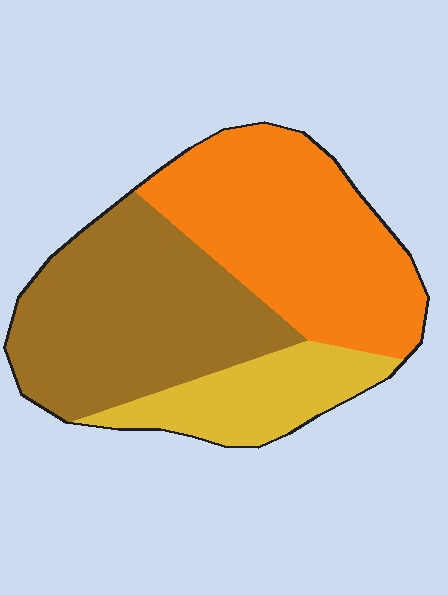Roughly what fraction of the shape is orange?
Orange covers around 40% of the shape.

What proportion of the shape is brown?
Brown covers about 40% of the shape.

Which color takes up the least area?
Yellow, at roughly 20%.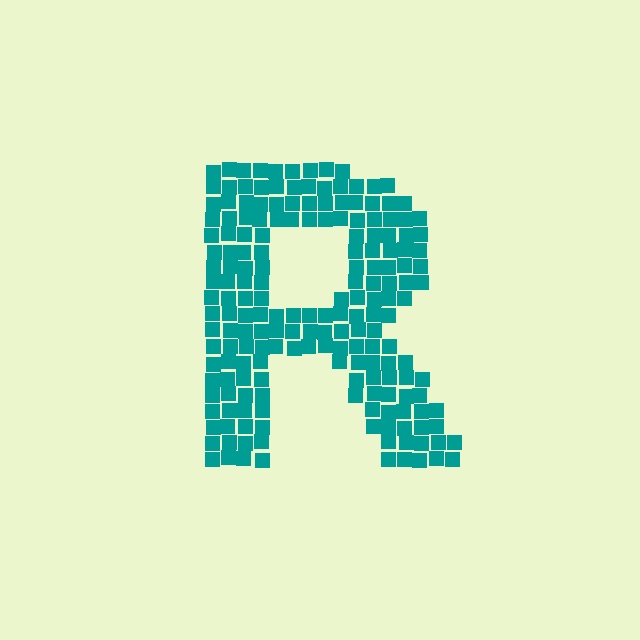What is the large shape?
The large shape is the letter R.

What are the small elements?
The small elements are squares.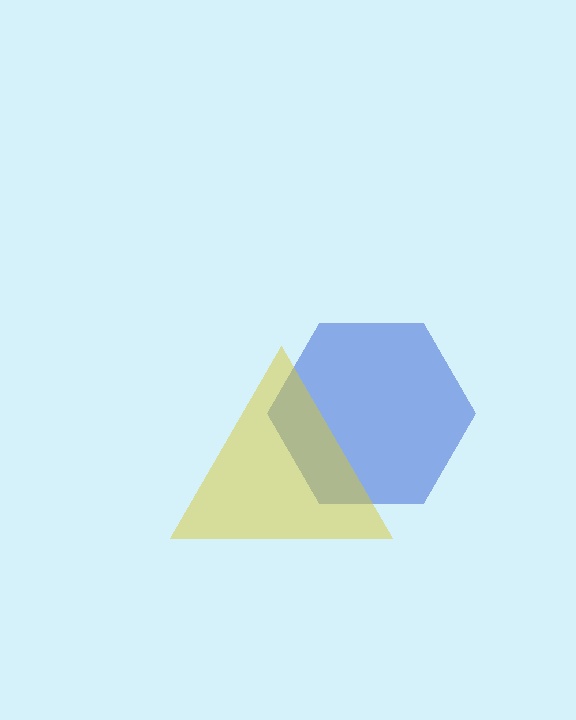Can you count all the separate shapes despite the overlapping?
Yes, there are 2 separate shapes.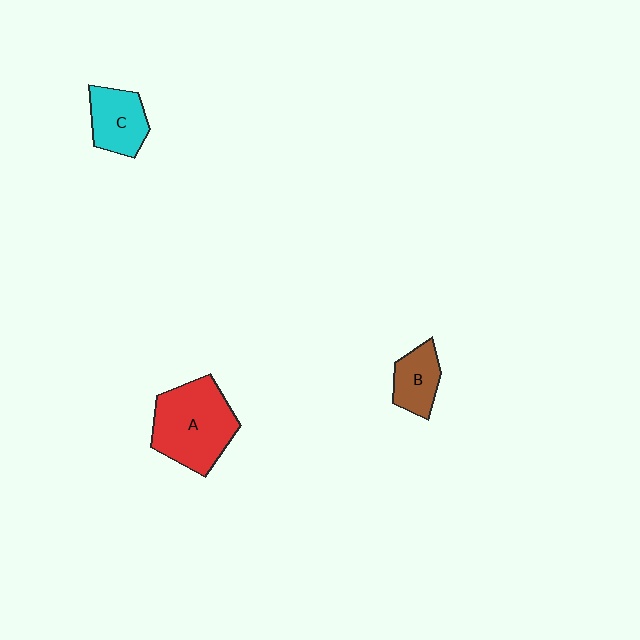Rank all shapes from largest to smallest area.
From largest to smallest: A (red), C (cyan), B (brown).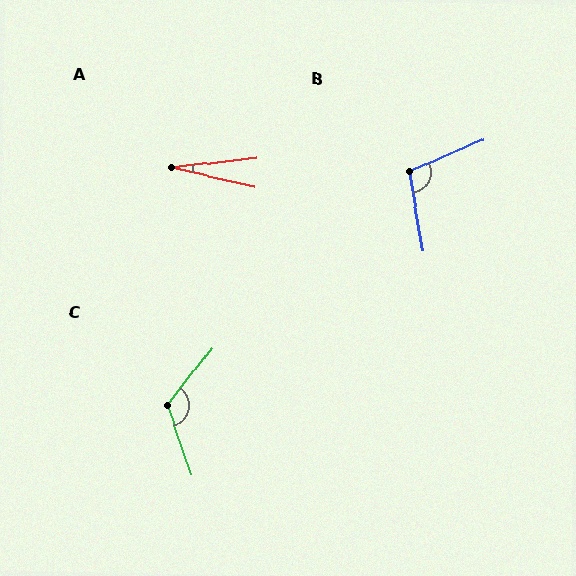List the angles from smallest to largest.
A (20°), B (104°), C (123°).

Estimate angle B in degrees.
Approximately 104 degrees.